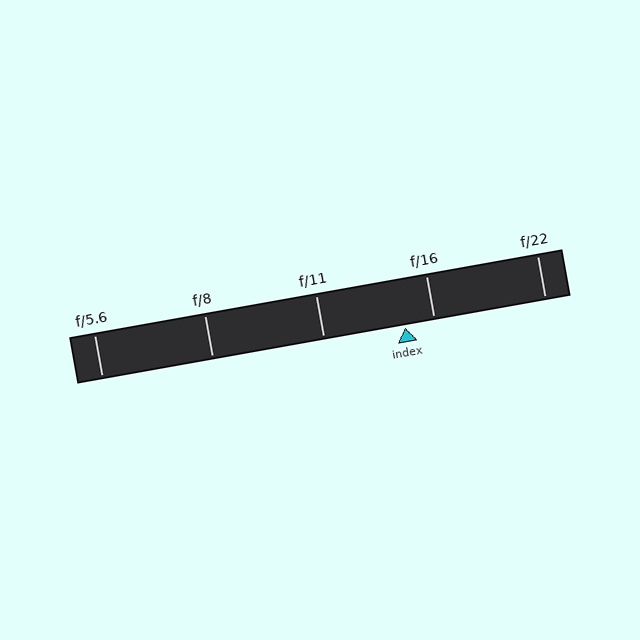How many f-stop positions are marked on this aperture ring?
There are 5 f-stop positions marked.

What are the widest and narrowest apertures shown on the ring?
The widest aperture shown is f/5.6 and the narrowest is f/22.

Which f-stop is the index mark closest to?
The index mark is closest to f/16.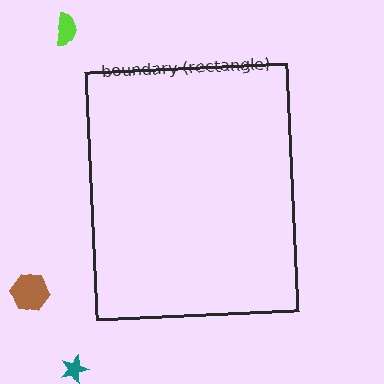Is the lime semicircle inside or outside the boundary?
Outside.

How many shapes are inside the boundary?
0 inside, 3 outside.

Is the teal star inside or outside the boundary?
Outside.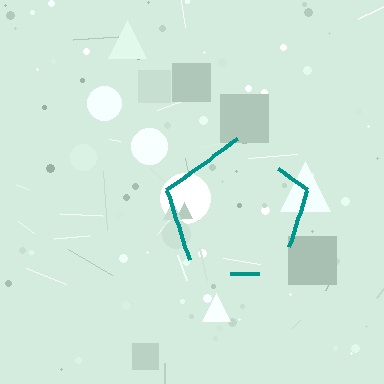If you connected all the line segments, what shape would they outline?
They would outline a pentagon.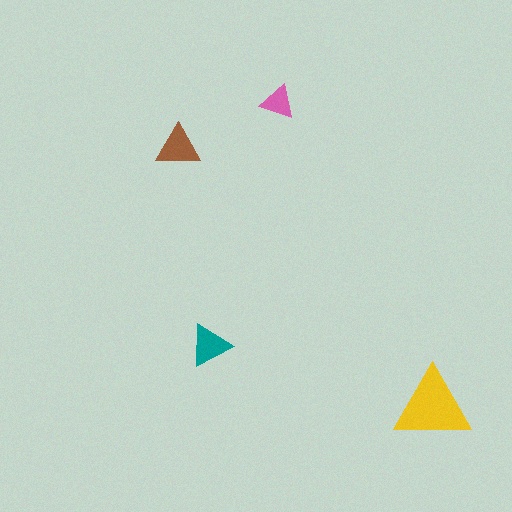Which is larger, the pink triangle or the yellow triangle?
The yellow one.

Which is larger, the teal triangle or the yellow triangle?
The yellow one.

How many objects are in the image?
There are 4 objects in the image.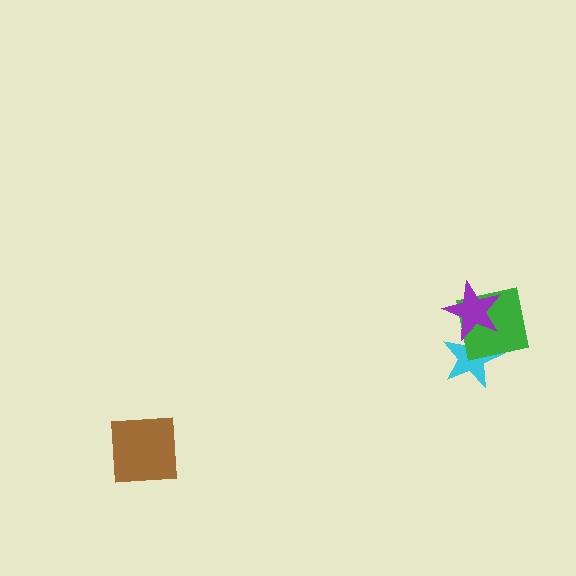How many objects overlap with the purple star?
2 objects overlap with the purple star.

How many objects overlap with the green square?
2 objects overlap with the green square.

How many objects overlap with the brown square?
0 objects overlap with the brown square.